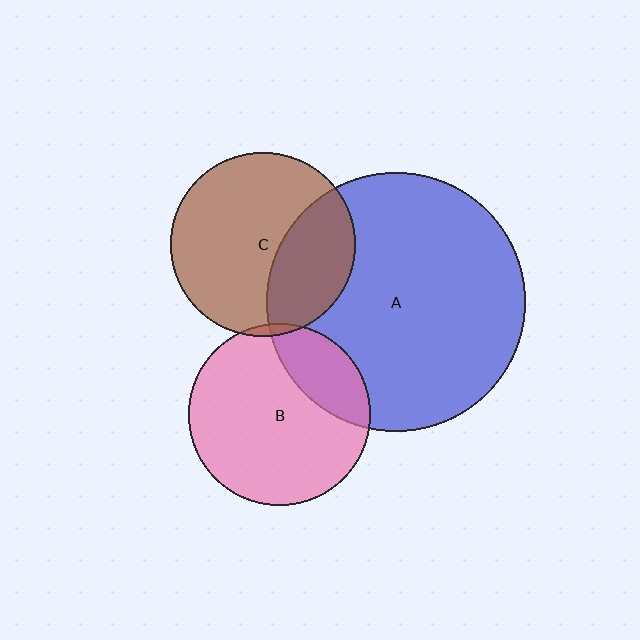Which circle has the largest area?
Circle A (blue).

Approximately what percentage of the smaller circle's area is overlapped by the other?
Approximately 25%.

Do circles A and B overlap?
Yes.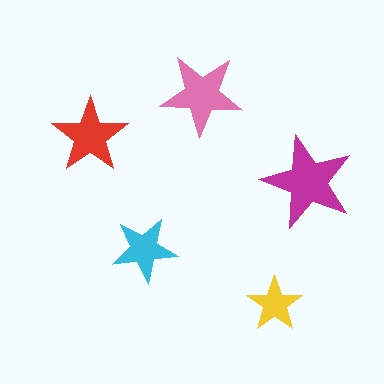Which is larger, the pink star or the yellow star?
The pink one.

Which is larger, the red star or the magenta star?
The magenta one.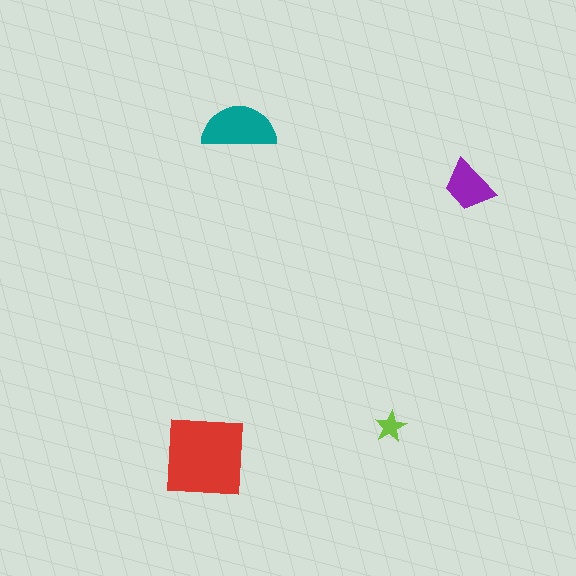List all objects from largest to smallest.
The red square, the teal semicircle, the purple trapezoid, the lime star.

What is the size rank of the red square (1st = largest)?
1st.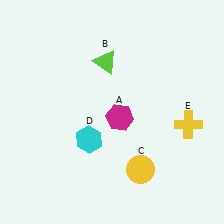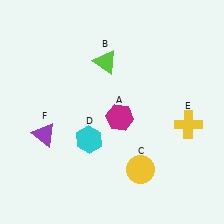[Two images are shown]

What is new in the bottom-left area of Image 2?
A purple triangle (F) was added in the bottom-left area of Image 2.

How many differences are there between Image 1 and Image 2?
There is 1 difference between the two images.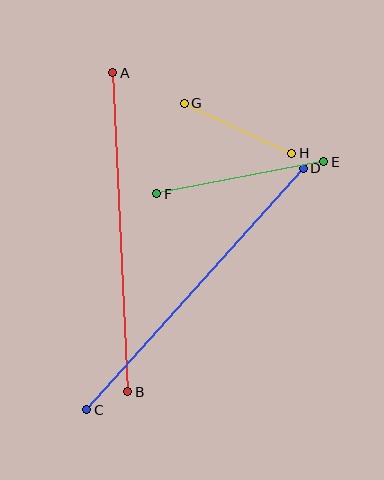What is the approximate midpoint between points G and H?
The midpoint is at approximately (238, 128) pixels.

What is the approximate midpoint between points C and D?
The midpoint is at approximately (195, 289) pixels.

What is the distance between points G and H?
The distance is approximately 118 pixels.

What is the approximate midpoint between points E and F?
The midpoint is at approximately (240, 178) pixels.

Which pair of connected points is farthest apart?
Points C and D are farthest apart.